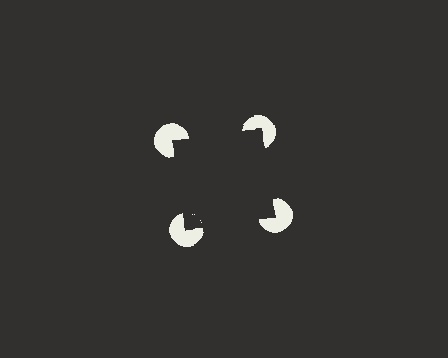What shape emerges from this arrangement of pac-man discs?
An illusory square — its edges are inferred from the aligned wedge cuts in the pac-man discs, not physically drawn.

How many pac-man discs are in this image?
There are 4 — one at each vertex of the illusory square.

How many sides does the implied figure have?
4 sides.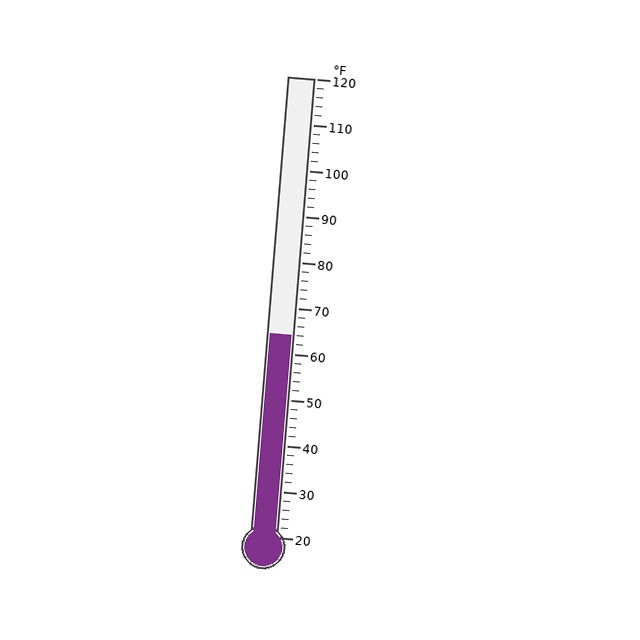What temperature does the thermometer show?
The thermometer shows approximately 64°F.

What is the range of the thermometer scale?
The thermometer scale ranges from 20°F to 120°F.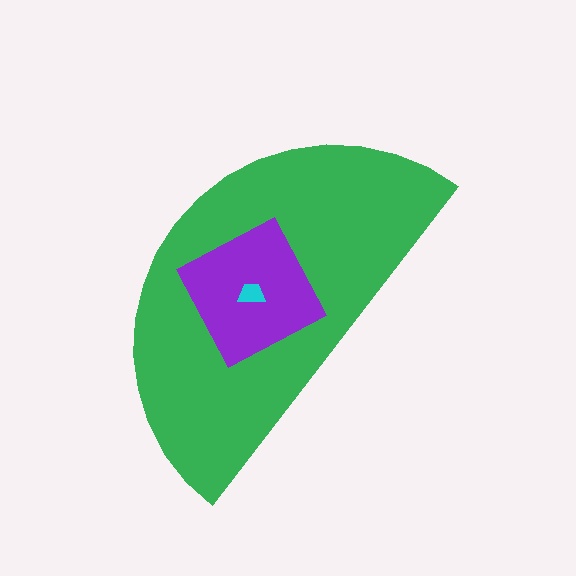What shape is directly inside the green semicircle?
The purple square.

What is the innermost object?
The cyan trapezoid.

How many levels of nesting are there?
3.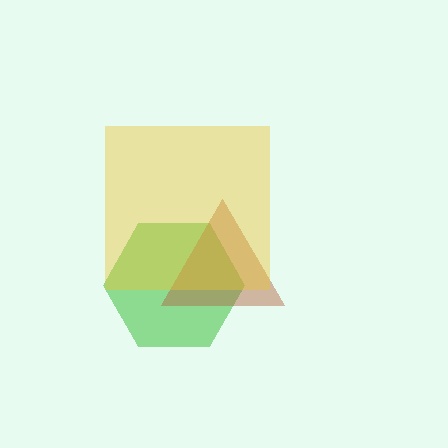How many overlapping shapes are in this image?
There are 3 overlapping shapes in the image.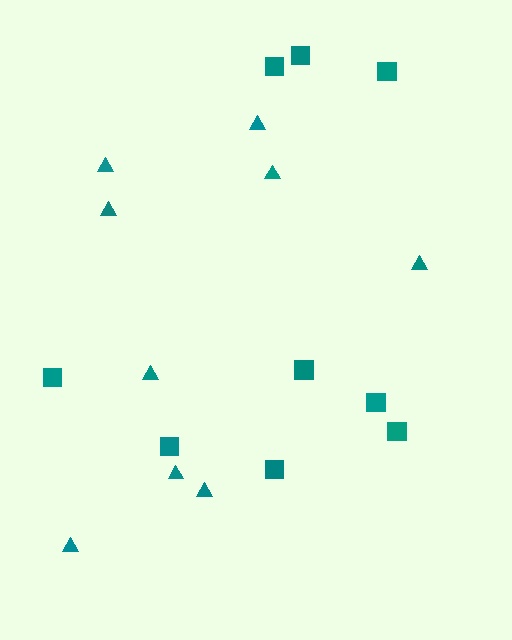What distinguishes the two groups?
There are 2 groups: one group of triangles (9) and one group of squares (9).